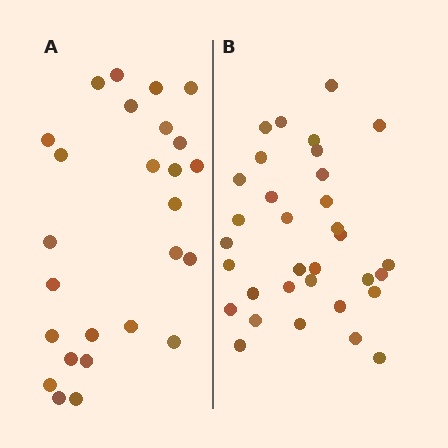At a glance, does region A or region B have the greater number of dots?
Region B (the right region) has more dots.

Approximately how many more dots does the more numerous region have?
Region B has roughly 8 or so more dots than region A.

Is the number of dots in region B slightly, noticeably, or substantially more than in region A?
Region B has noticeably more, but not dramatically so. The ratio is roughly 1.3 to 1.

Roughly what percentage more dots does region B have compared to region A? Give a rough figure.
About 25% more.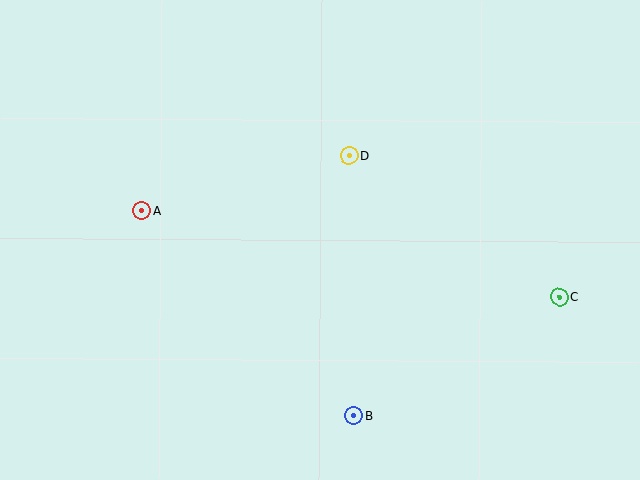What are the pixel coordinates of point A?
Point A is at (142, 211).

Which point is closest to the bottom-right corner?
Point C is closest to the bottom-right corner.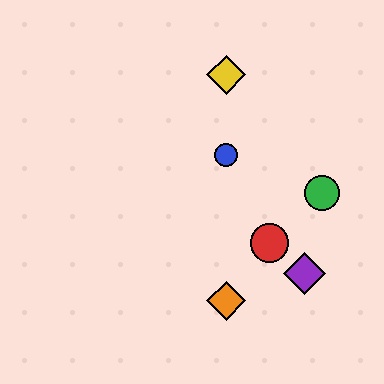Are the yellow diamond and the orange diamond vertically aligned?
Yes, both are at x≈226.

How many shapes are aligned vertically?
3 shapes (the blue circle, the yellow diamond, the orange diamond) are aligned vertically.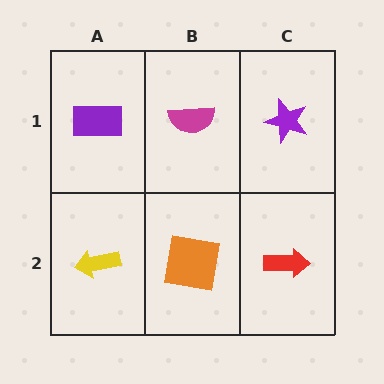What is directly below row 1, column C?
A red arrow.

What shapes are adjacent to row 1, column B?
An orange square (row 2, column B), a purple rectangle (row 1, column A), a purple star (row 1, column C).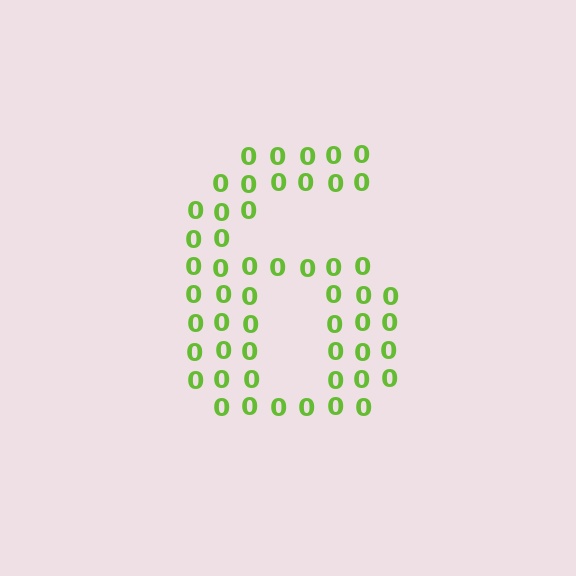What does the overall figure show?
The overall figure shows the digit 6.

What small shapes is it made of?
It is made of small digit 0's.